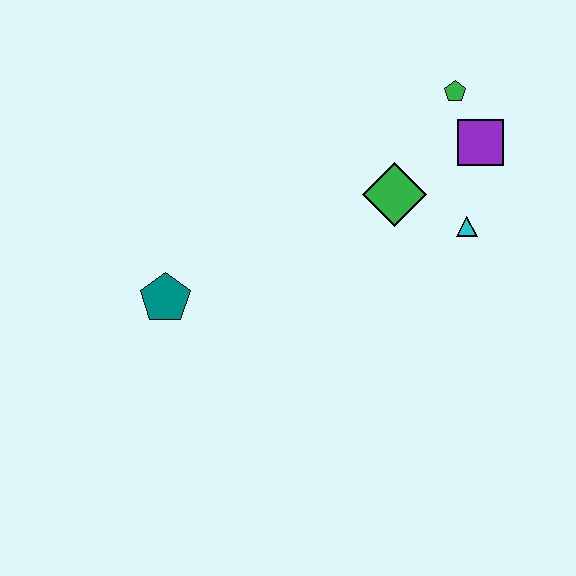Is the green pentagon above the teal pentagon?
Yes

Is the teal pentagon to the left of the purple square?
Yes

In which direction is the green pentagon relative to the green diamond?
The green pentagon is above the green diamond.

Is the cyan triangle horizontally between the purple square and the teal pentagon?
Yes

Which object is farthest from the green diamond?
The teal pentagon is farthest from the green diamond.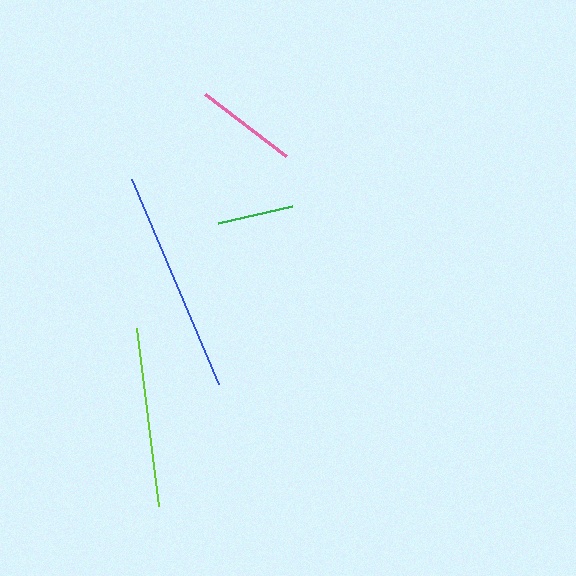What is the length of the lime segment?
The lime segment is approximately 179 pixels long.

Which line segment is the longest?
The blue line is the longest at approximately 223 pixels.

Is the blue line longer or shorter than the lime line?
The blue line is longer than the lime line.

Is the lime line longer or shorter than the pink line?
The lime line is longer than the pink line.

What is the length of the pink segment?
The pink segment is approximately 102 pixels long.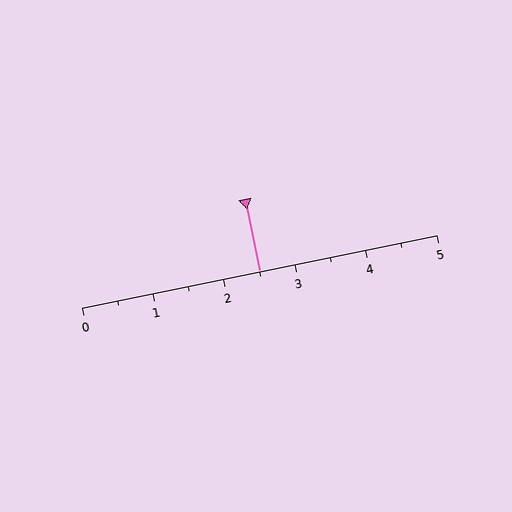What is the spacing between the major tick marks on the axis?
The major ticks are spaced 1 apart.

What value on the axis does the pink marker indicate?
The marker indicates approximately 2.5.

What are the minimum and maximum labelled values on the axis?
The axis runs from 0 to 5.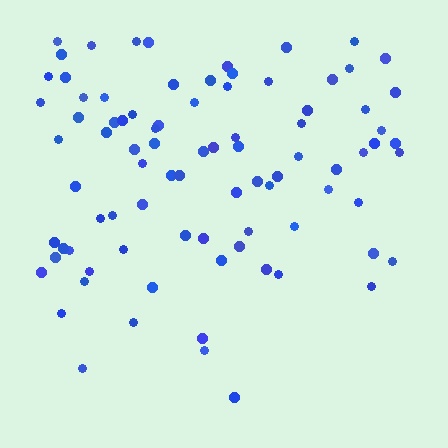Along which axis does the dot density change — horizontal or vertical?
Vertical.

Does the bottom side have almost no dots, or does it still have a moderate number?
Still a moderate number, just noticeably fewer than the top.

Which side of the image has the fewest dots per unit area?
The bottom.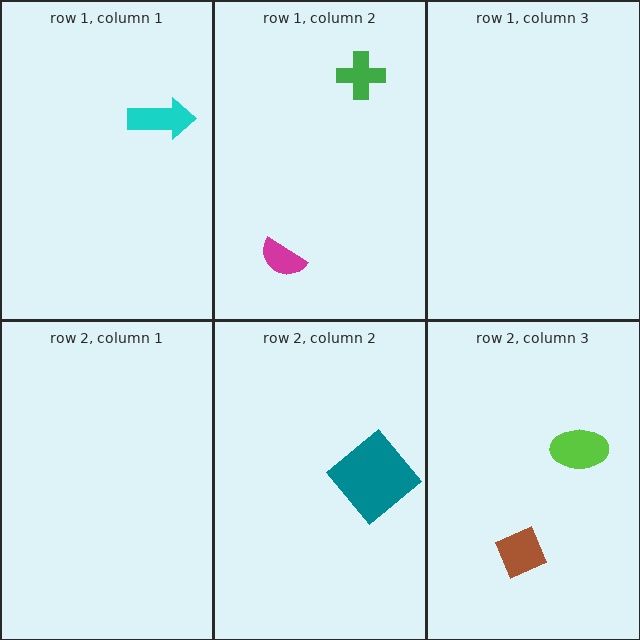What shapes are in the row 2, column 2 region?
The teal diamond.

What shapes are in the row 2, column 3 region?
The lime ellipse, the brown diamond.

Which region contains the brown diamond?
The row 2, column 3 region.